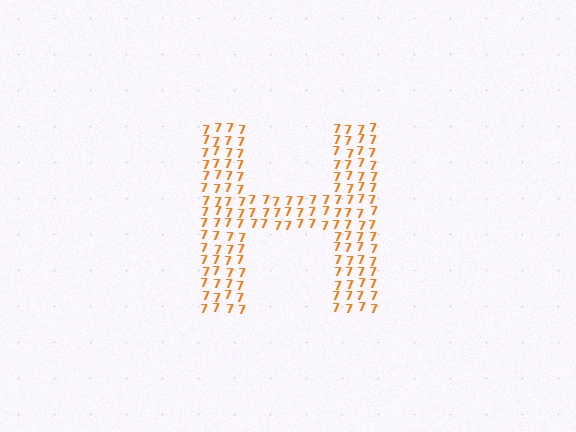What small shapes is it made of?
It is made of small digit 7's.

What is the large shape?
The large shape is the letter H.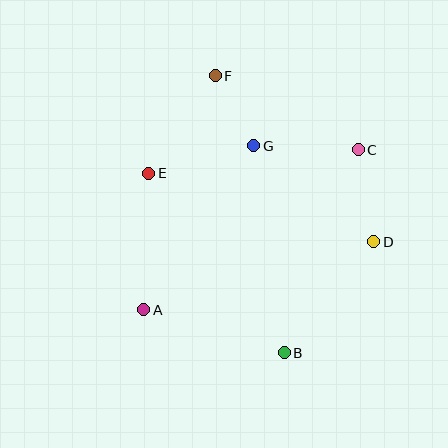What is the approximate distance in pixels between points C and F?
The distance between C and F is approximately 161 pixels.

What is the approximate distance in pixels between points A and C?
The distance between A and C is approximately 267 pixels.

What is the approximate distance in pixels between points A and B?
The distance between A and B is approximately 147 pixels.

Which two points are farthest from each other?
Points B and F are farthest from each other.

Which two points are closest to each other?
Points F and G are closest to each other.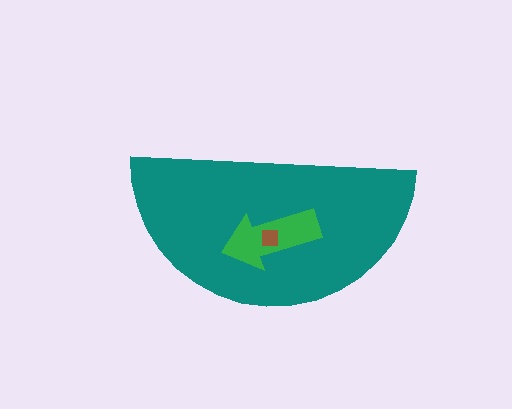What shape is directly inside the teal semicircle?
The green arrow.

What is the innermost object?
The brown square.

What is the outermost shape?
The teal semicircle.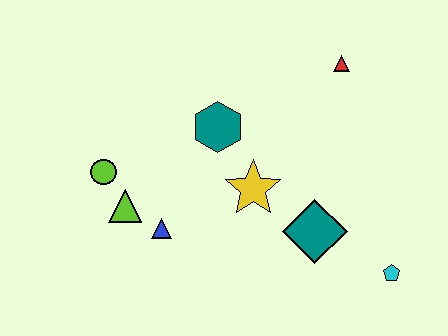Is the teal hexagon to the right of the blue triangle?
Yes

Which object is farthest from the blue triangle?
The red triangle is farthest from the blue triangle.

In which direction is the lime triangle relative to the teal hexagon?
The lime triangle is to the left of the teal hexagon.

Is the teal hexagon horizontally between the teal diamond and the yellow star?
No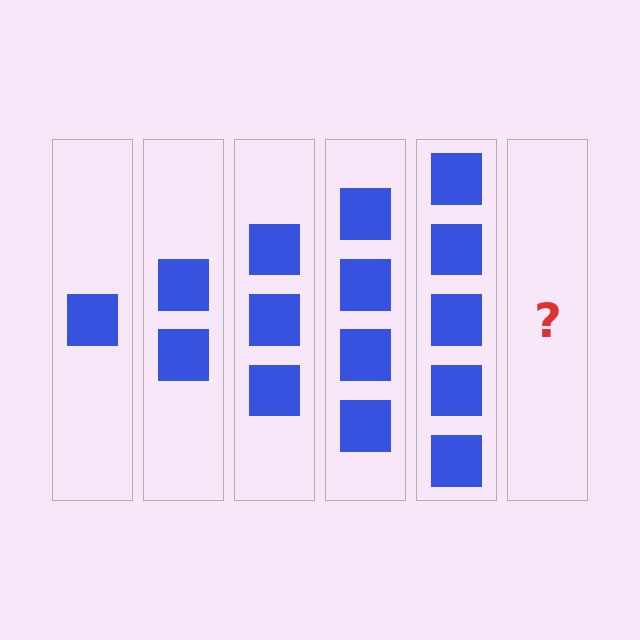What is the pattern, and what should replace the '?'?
The pattern is that each step adds one more square. The '?' should be 6 squares.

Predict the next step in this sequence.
The next step is 6 squares.